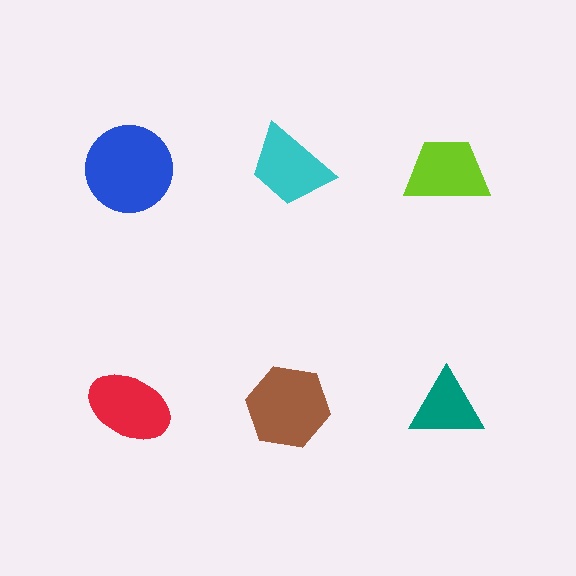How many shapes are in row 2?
3 shapes.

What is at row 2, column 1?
A red ellipse.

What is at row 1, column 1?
A blue circle.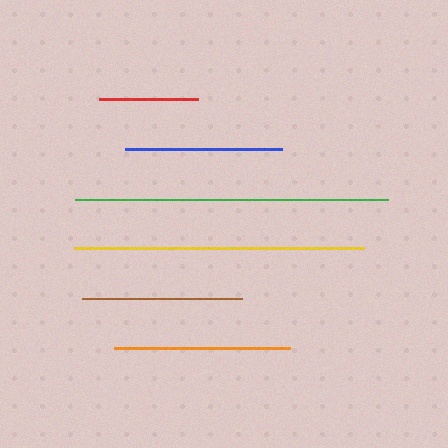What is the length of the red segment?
The red segment is approximately 99 pixels long.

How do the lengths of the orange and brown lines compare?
The orange and brown lines are approximately the same length.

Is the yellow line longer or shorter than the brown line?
The yellow line is longer than the brown line.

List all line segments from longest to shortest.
From longest to shortest: green, yellow, orange, brown, blue, red.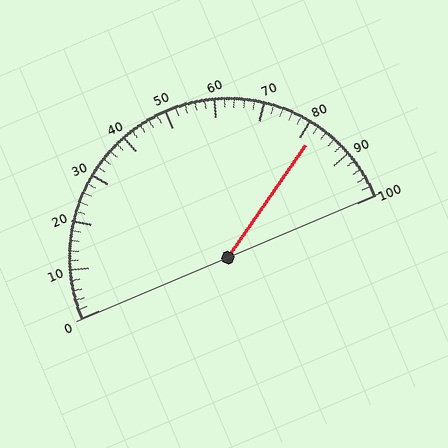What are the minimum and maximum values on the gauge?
The gauge ranges from 0 to 100.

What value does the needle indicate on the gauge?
The needle indicates approximately 82.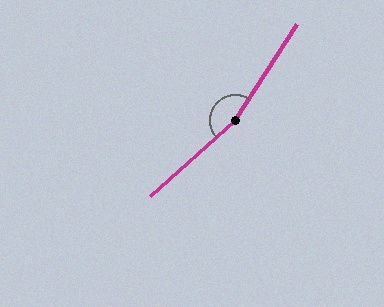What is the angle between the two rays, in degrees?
Approximately 164 degrees.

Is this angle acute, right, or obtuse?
It is obtuse.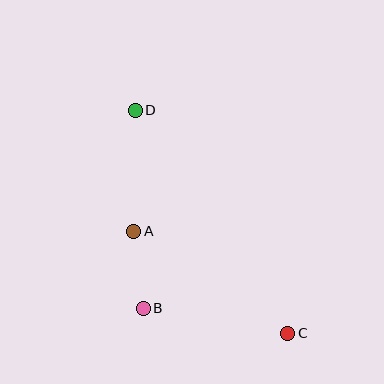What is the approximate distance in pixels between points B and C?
The distance between B and C is approximately 146 pixels.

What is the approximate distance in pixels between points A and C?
The distance between A and C is approximately 185 pixels.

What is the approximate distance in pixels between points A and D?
The distance between A and D is approximately 121 pixels.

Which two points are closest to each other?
Points A and B are closest to each other.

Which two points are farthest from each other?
Points C and D are farthest from each other.